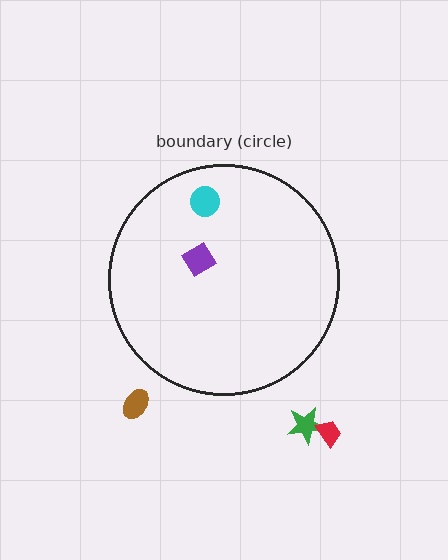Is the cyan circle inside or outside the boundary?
Inside.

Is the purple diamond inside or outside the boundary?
Inside.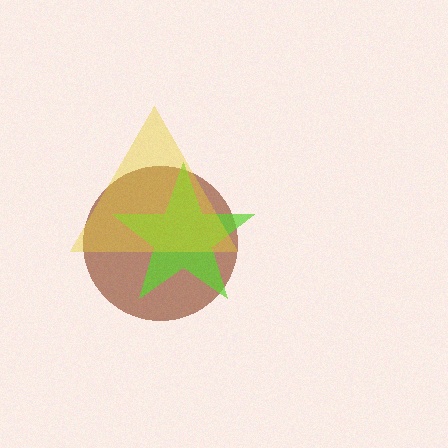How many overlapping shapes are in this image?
There are 3 overlapping shapes in the image.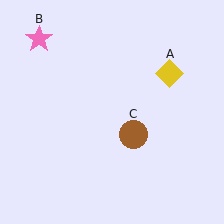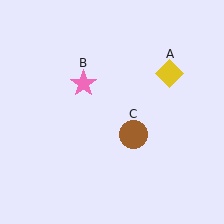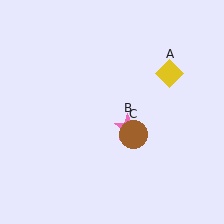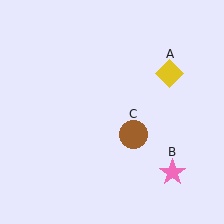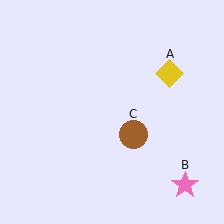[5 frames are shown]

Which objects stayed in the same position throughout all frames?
Yellow diamond (object A) and brown circle (object C) remained stationary.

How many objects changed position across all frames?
1 object changed position: pink star (object B).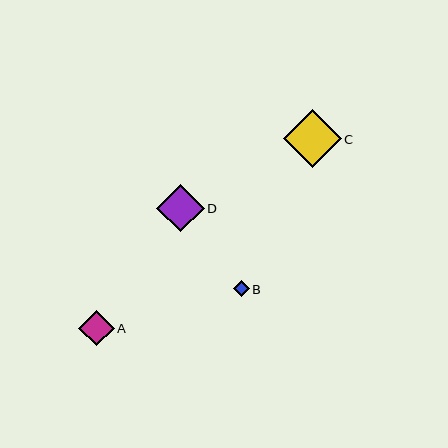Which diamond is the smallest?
Diamond B is the smallest with a size of approximately 16 pixels.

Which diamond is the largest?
Diamond C is the largest with a size of approximately 58 pixels.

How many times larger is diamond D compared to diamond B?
Diamond D is approximately 3.0 times the size of diamond B.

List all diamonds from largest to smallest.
From largest to smallest: C, D, A, B.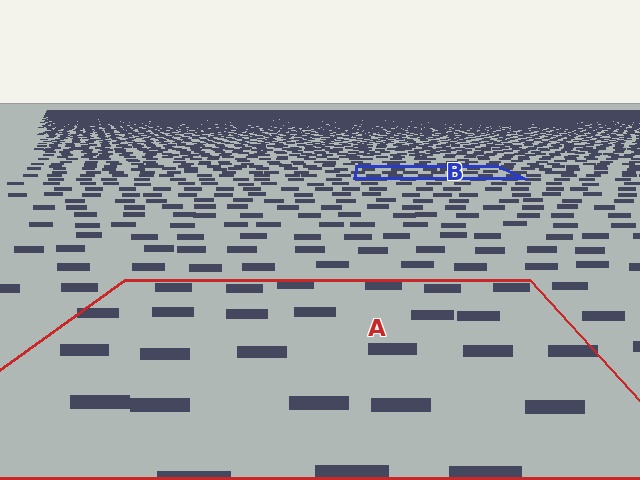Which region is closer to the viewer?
Region A is closer. The texture elements there are larger and more spread out.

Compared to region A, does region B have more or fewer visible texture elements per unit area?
Region B has more texture elements per unit area — they are packed more densely because it is farther away.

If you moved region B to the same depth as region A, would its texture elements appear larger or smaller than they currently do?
They would appear larger. At a closer depth, the same texture elements are projected at a bigger on-screen size.